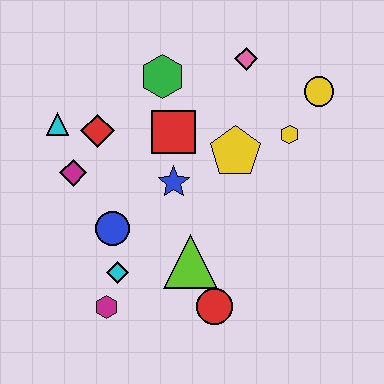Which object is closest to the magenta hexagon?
The cyan diamond is closest to the magenta hexagon.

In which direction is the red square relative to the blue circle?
The red square is above the blue circle.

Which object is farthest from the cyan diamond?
The yellow circle is farthest from the cyan diamond.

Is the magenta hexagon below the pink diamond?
Yes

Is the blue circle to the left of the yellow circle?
Yes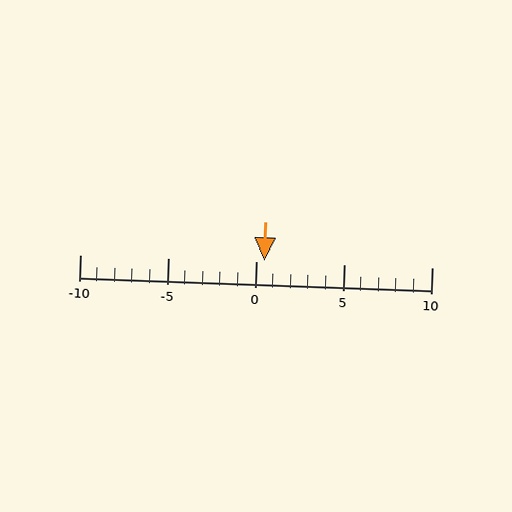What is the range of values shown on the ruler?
The ruler shows values from -10 to 10.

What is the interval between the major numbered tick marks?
The major tick marks are spaced 5 units apart.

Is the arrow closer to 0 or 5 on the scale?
The arrow is closer to 0.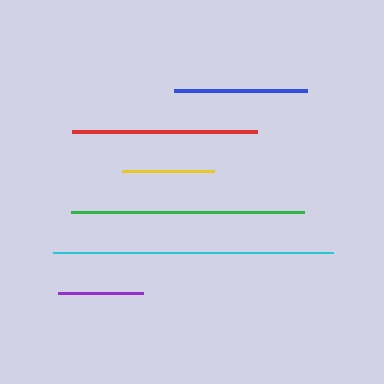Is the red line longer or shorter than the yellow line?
The red line is longer than the yellow line.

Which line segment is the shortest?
The purple line is the shortest at approximately 86 pixels.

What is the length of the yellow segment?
The yellow segment is approximately 92 pixels long.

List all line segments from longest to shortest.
From longest to shortest: cyan, green, red, blue, yellow, purple.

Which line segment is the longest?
The cyan line is the longest at approximately 280 pixels.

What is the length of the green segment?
The green segment is approximately 233 pixels long.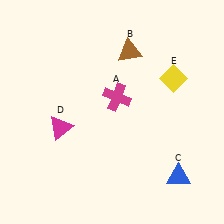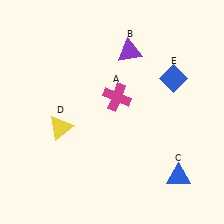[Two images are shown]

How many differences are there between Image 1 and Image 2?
There are 3 differences between the two images.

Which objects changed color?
B changed from brown to purple. D changed from magenta to yellow. E changed from yellow to blue.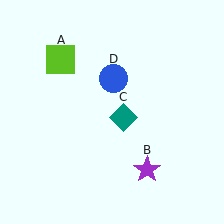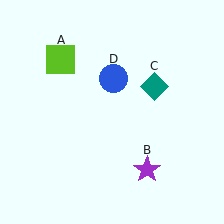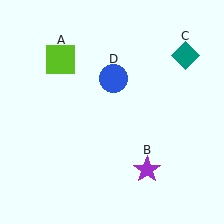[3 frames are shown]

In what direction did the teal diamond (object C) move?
The teal diamond (object C) moved up and to the right.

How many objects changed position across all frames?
1 object changed position: teal diamond (object C).